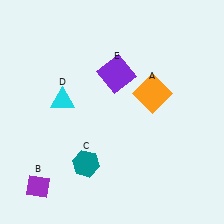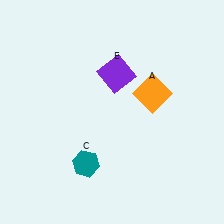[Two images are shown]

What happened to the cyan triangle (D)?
The cyan triangle (D) was removed in Image 2. It was in the top-left area of Image 1.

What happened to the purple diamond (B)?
The purple diamond (B) was removed in Image 2. It was in the bottom-left area of Image 1.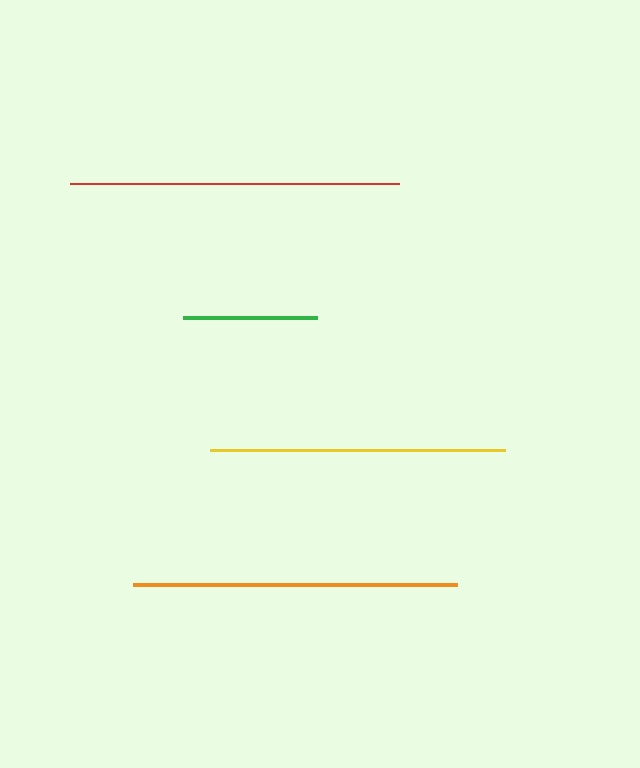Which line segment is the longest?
The red line is the longest at approximately 329 pixels.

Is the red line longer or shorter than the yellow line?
The red line is longer than the yellow line.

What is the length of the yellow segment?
The yellow segment is approximately 295 pixels long.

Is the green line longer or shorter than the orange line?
The orange line is longer than the green line.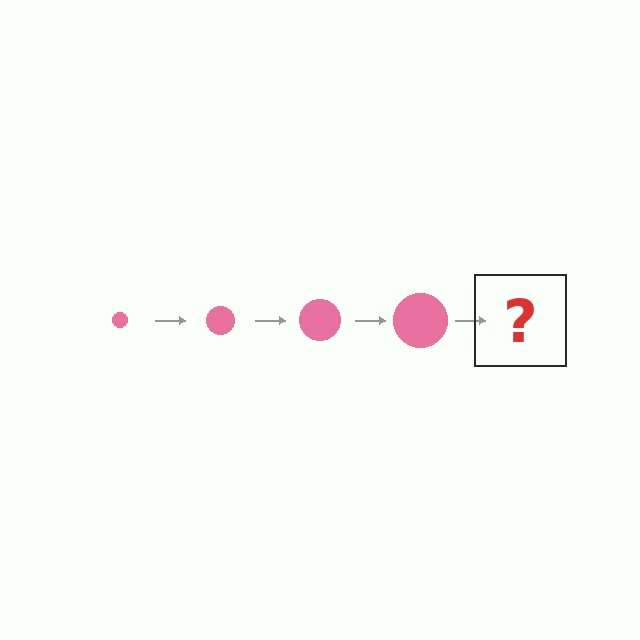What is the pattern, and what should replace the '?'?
The pattern is that the circle gets progressively larger each step. The '?' should be a pink circle, larger than the previous one.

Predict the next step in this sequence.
The next step is a pink circle, larger than the previous one.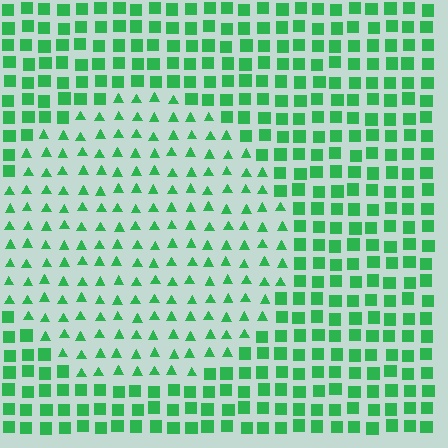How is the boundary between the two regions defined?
The boundary is defined by a change in element shape: triangles inside vs. squares outside. All elements share the same color and spacing.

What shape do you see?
I see a circle.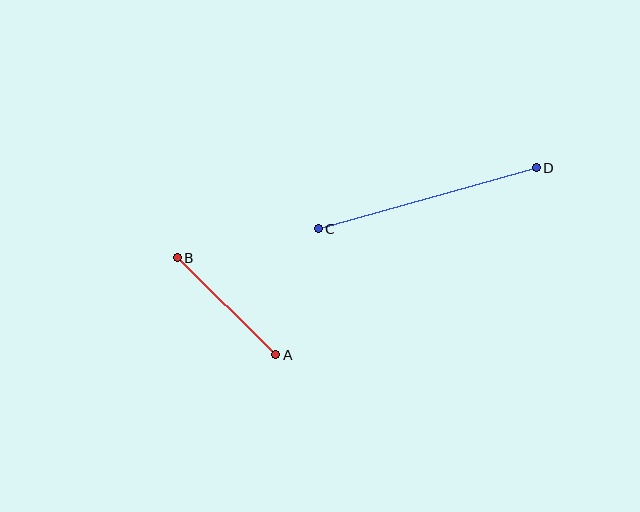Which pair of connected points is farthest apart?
Points C and D are farthest apart.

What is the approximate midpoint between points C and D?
The midpoint is at approximately (427, 198) pixels.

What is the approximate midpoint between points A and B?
The midpoint is at approximately (227, 306) pixels.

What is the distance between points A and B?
The distance is approximately 139 pixels.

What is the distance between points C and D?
The distance is approximately 226 pixels.